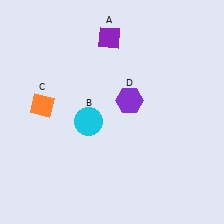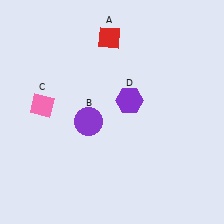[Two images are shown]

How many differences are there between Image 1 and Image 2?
There are 3 differences between the two images.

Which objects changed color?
A changed from purple to red. B changed from cyan to purple. C changed from orange to pink.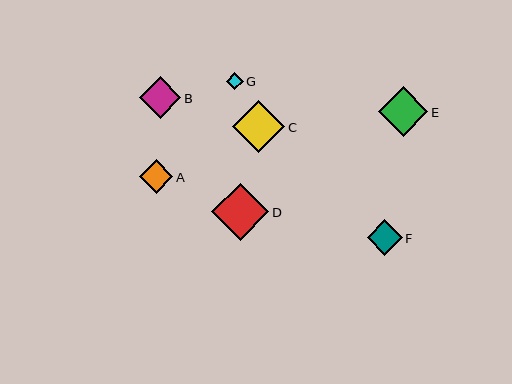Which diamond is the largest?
Diamond D is the largest with a size of approximately 57 pixels.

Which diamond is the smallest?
Diamond G is the smallest with a size of approximately 17 pixels.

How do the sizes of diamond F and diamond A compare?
Diamond F and diamond A are approximately the same size.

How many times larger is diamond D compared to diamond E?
Diamond D is approximately 1.2 times the size of diamond E.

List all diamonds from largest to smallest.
From largest to smallest: D, C, E, B, F, A, G.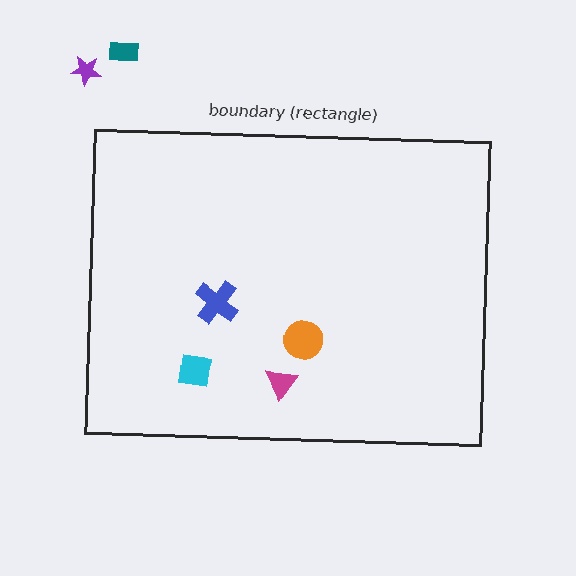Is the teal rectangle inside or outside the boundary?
Outside.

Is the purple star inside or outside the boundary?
Outside.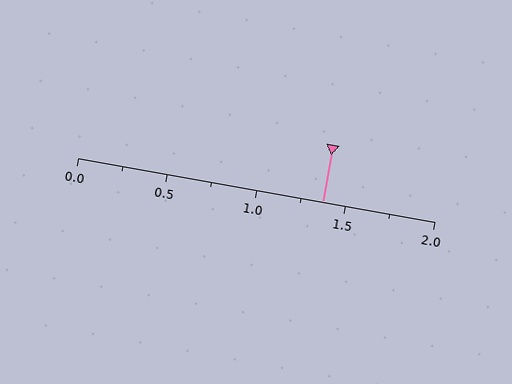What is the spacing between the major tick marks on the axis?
The major ticks are spaced 0.5 apart.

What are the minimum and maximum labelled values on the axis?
The axis runs from 0.0 to 2.0.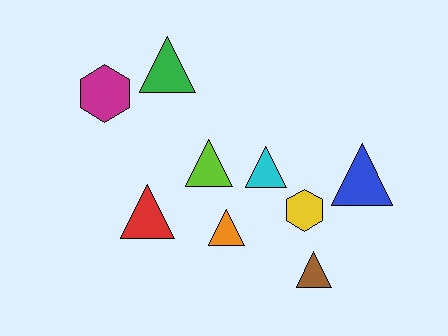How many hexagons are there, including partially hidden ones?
There are 2 hexagons.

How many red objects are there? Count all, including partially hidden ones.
There is 1 red object.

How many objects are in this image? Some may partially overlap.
There are 9 objects.